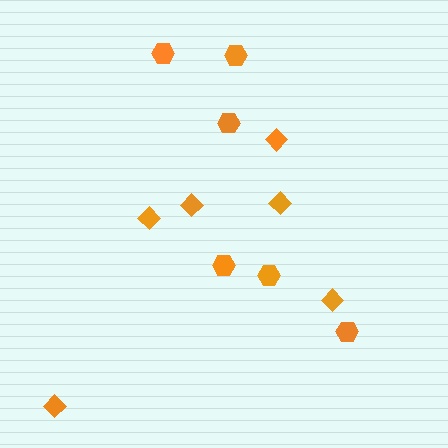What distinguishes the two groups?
There are 2 groups: one group of diamonds (6) and one group of hexagons (6).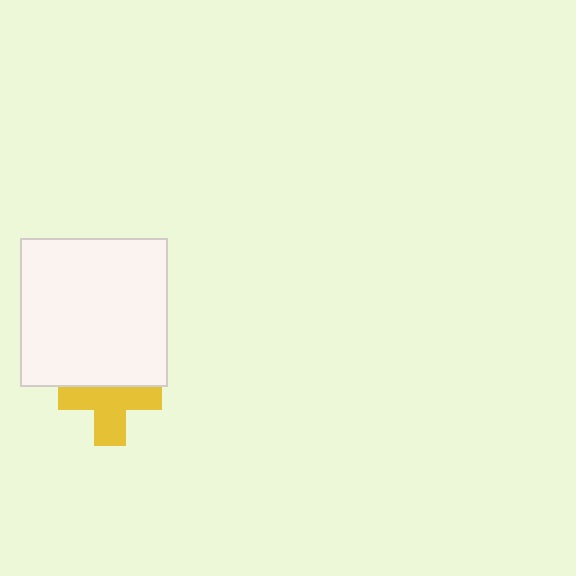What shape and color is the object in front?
The object in front is a white square.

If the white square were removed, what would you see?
You would see the complete yellow cross.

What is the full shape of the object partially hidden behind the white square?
The partially hidden object is a yellow cross.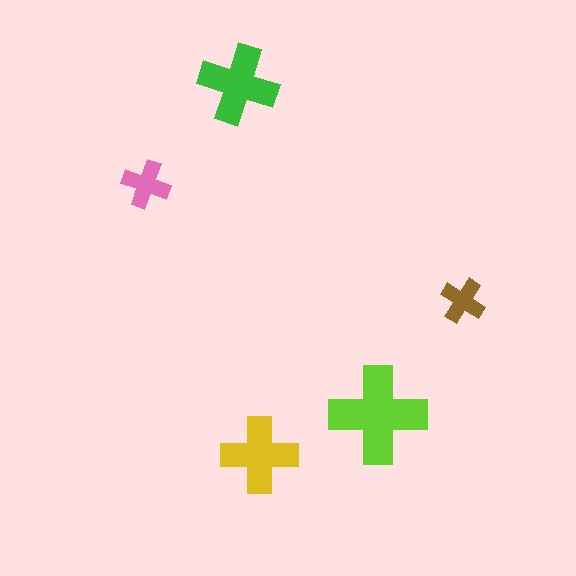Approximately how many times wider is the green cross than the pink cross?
About 1.5 times wider.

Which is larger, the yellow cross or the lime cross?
The lime one.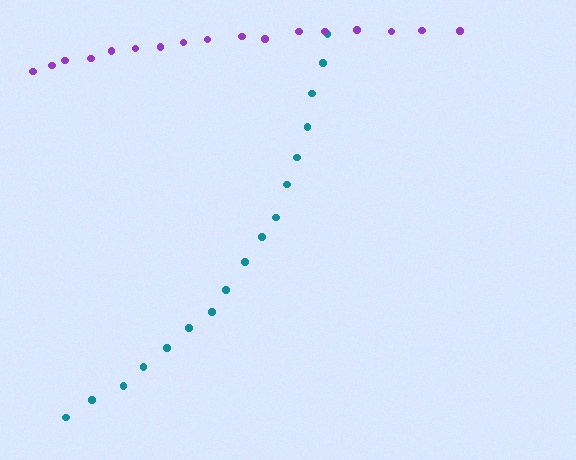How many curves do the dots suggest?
There are 2 distinct paths.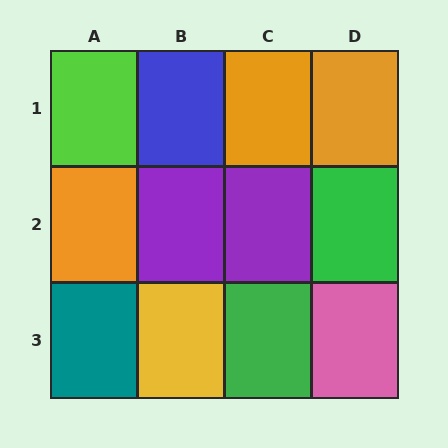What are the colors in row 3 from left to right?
Teal, yellow, green, pink.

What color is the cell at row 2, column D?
Green.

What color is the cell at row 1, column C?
Orange.